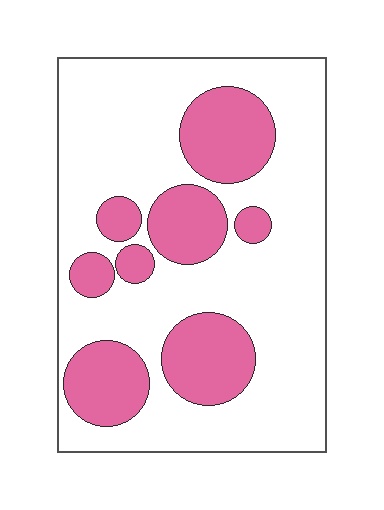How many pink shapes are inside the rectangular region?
8.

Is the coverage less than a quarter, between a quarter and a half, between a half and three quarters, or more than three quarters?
Between a quarter and a half.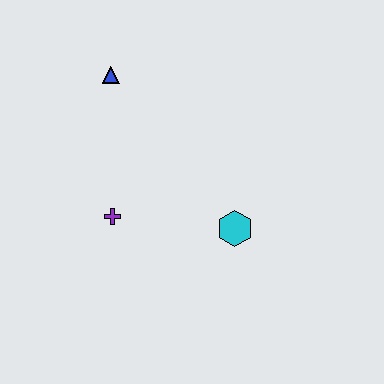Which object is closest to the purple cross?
The cyan hexagon is closest to the purple cross.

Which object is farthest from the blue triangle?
The cyan hexagon is farthest from the blue triangle.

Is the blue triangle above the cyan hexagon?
Yes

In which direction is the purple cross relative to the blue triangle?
The purple cross is below the blue triangle.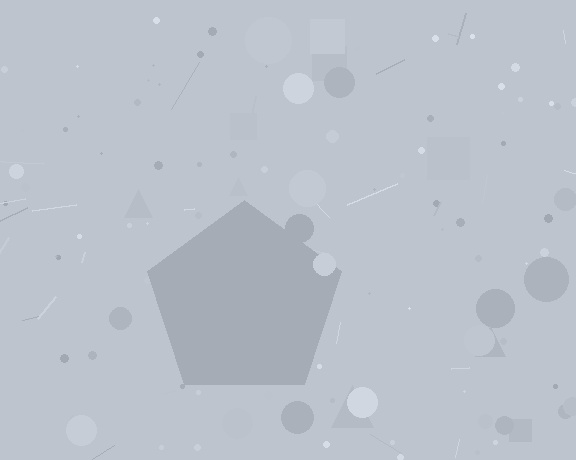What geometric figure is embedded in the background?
A pentagon is embedded in the background.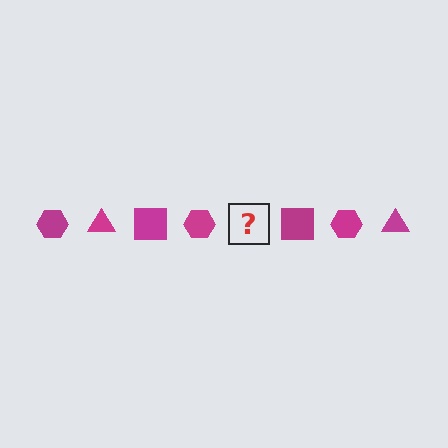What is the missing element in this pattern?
The missing element is a magenta triangle.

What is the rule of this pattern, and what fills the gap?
The rule is that the pattern cycles through hexagon, triangle, square shapes in magenta. The gap should be filled with a magenta triangle.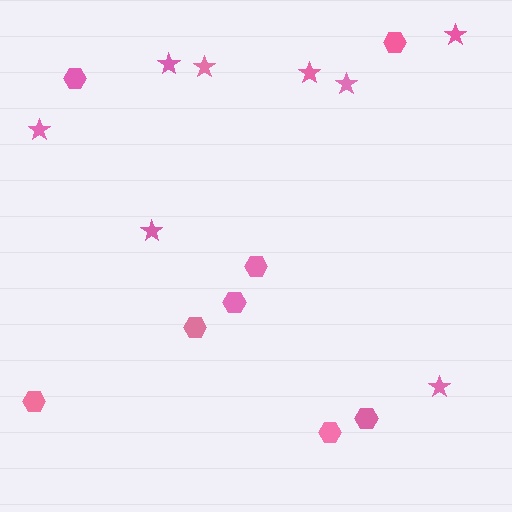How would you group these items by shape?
There are 2 groups: one group of stars (8) and one group of hexagons (8).